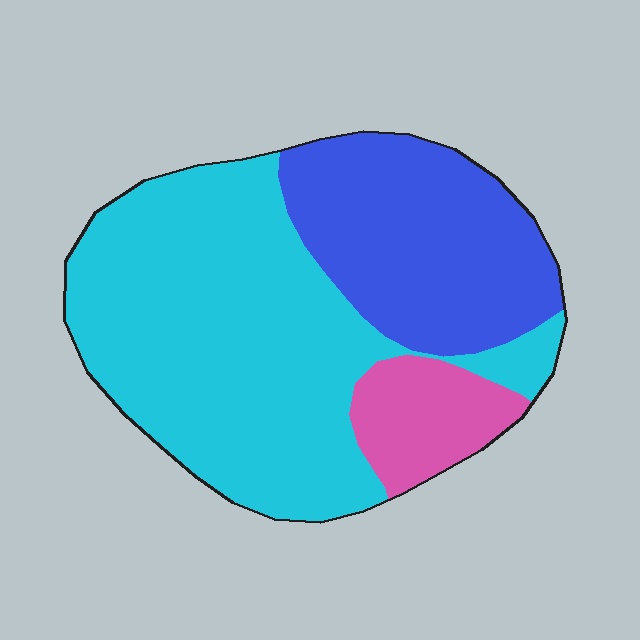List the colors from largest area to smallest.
From largest to smallest: cyan, blue, pink.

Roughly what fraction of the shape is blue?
Blue takes up between a quarter and a half of the shape.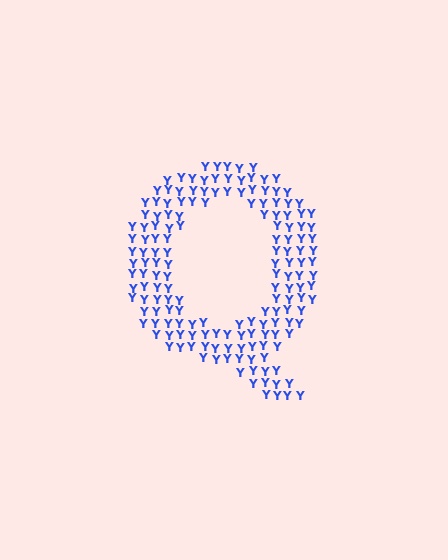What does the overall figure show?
The overall figure shows the letter Q.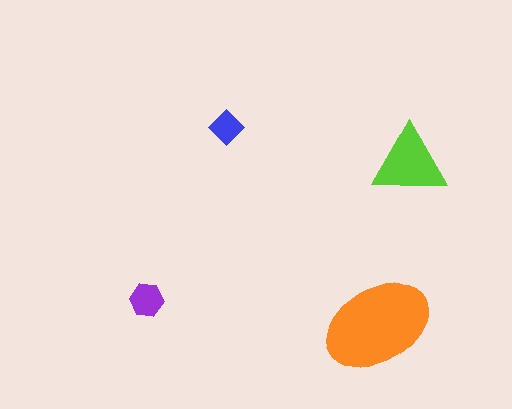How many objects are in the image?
There are 4 objects in the image.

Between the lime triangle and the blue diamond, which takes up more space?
The lime triangle.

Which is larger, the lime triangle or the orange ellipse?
The orange ellipse.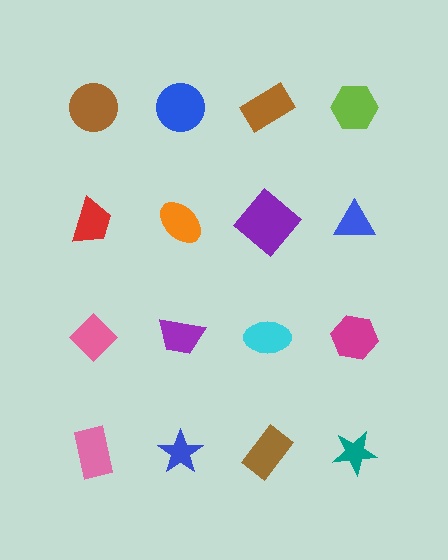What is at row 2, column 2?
An orange ellipse.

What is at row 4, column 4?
A teal star.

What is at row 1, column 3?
A brown rectangle.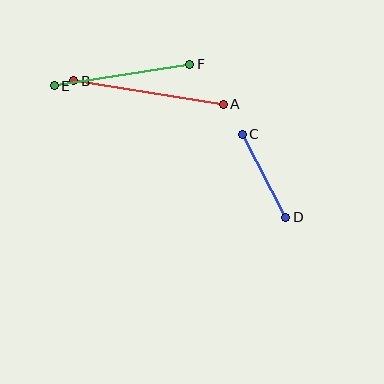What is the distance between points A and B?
The distance is approximately 151 pixels.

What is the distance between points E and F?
The distance is approximately 137 pixels.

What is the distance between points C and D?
The distance is approximately 94 pixels.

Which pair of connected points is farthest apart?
Points A and B are farthest apart.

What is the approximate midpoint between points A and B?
The midpoint is at approximately (149, 93) pixels.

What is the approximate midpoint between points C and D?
The midpoint is at approximately (264, 176) pixels.